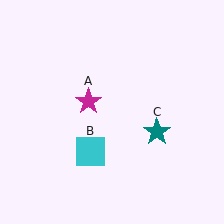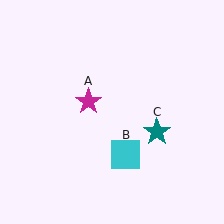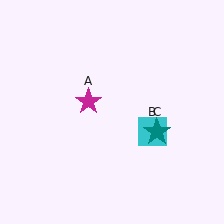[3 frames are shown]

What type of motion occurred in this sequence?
The cyan square (object B) rotated counterclockwise around the center of the scene.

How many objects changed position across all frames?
1 object changed position: cyan square (object B).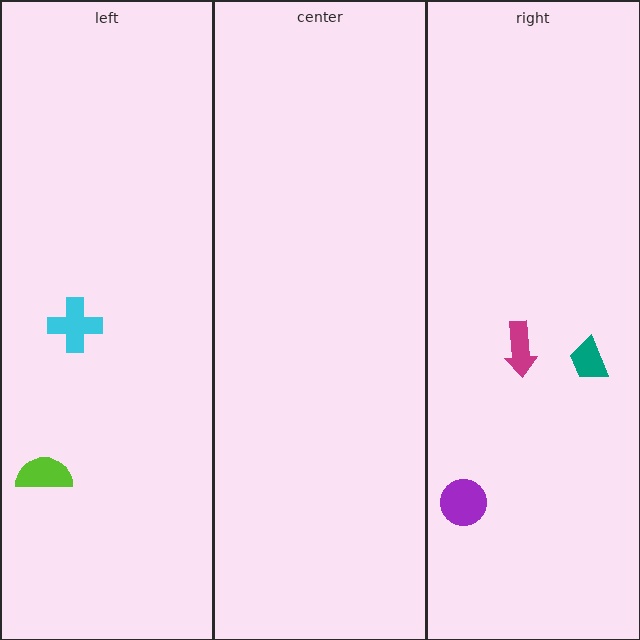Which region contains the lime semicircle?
The left region.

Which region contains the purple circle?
The right region.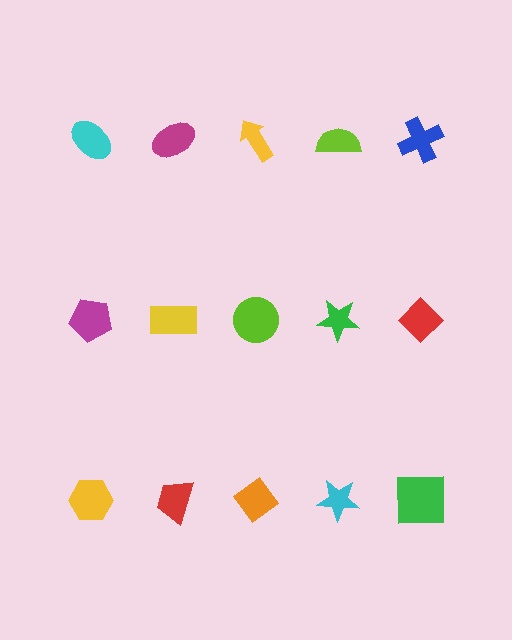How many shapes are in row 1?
5 shapes.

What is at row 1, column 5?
A blue cross.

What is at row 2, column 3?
A lime circle.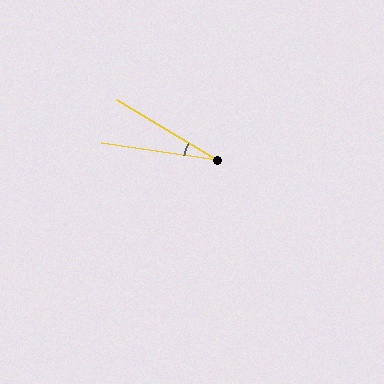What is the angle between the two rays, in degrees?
Approximately 23 degrees.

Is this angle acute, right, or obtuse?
It is acute.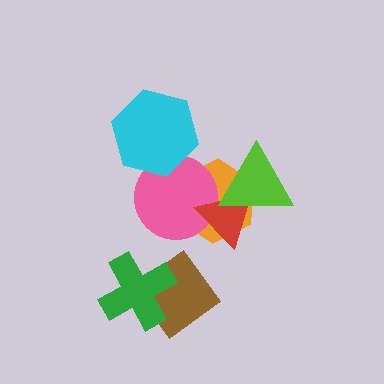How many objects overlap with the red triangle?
3 objects overlap with the red triangle.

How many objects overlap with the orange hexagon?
3 objects overlap with the orange hexagon.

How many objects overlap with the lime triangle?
2 objects overlap with the lime triangle.